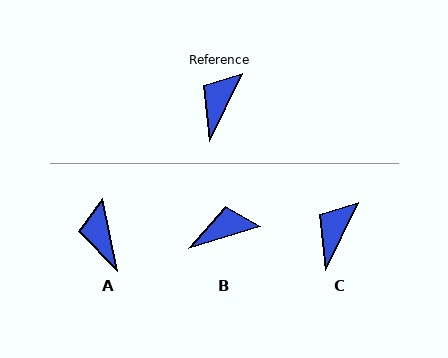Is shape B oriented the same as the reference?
No, it is off by about 47 degrees.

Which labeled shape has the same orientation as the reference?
C.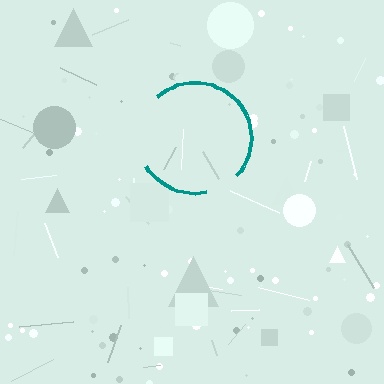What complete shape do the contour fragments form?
The contour fragments form a circle.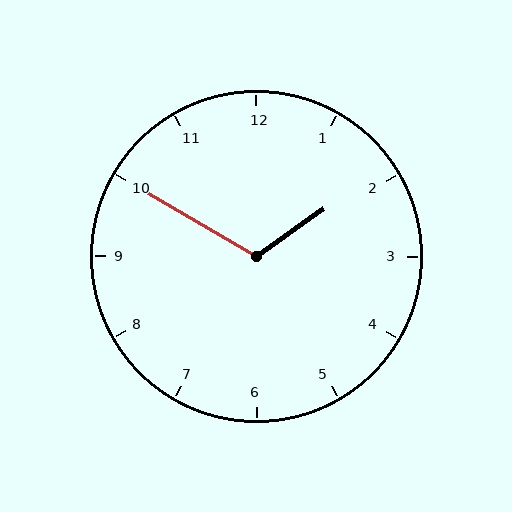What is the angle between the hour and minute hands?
Approximately 115 degrees.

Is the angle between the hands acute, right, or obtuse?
It is obtuse.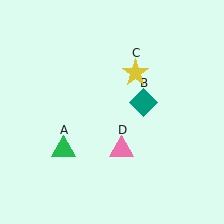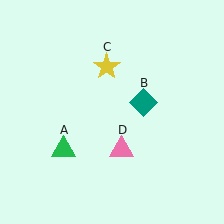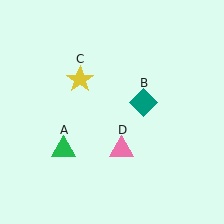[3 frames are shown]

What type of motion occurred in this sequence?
The yellow star (object C) rotated counterclockwise around the center of the scene.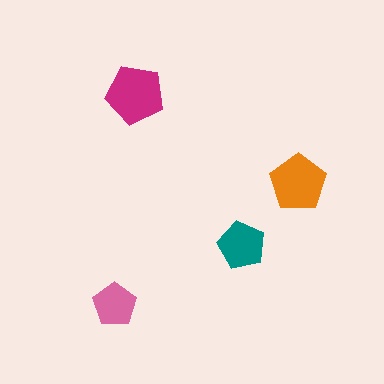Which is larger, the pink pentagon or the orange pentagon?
The orange one.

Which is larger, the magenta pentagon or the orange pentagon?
The magenta one.